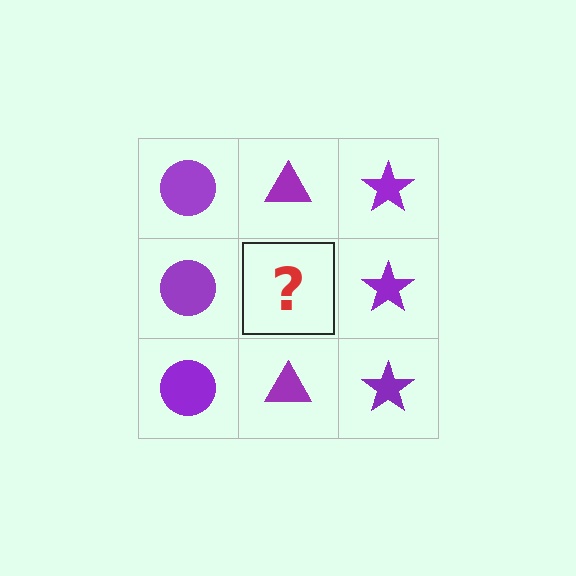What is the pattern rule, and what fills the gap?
The rule is that each column has a consistent shape. The gap should be filled with a purple triangle.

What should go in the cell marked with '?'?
The missing cell should contain a purple triangle.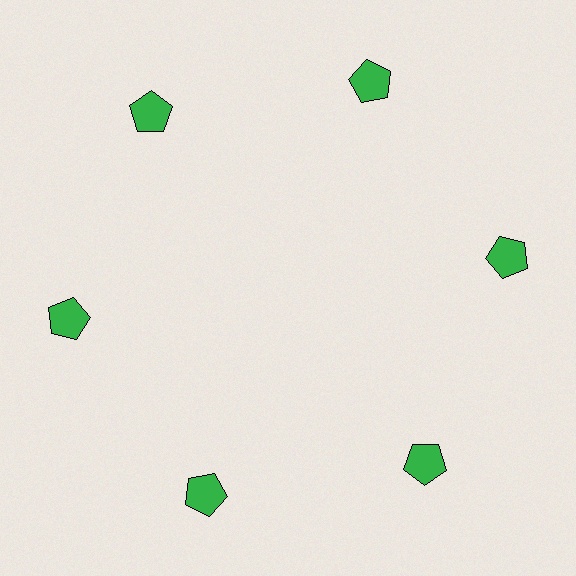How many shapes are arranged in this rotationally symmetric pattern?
There are 6 shapes, arranged in 6 groups of 1.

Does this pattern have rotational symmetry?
Yes, this pattern has 6-fold rotational symmetry. It looks the same after rotating 60 degrees around the center.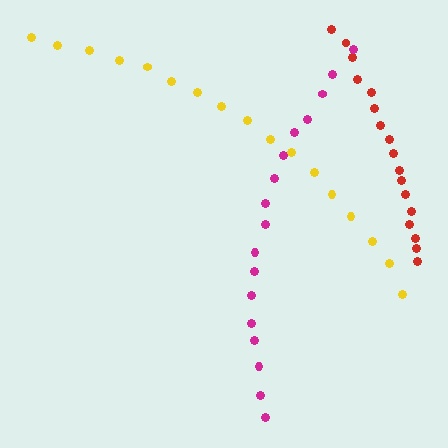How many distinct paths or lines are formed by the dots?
There are 3 distinct paths.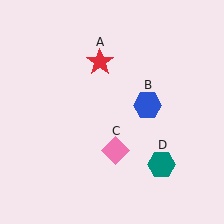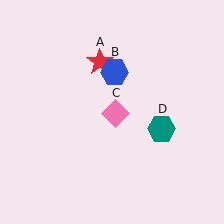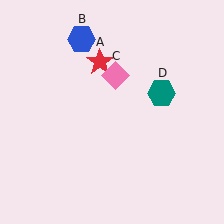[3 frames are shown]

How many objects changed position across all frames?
3 objects changed position: blue hexagon (object B), pink diamond (object C), teal hexagon (object D).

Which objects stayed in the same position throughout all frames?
Red star (object A) remained stationary.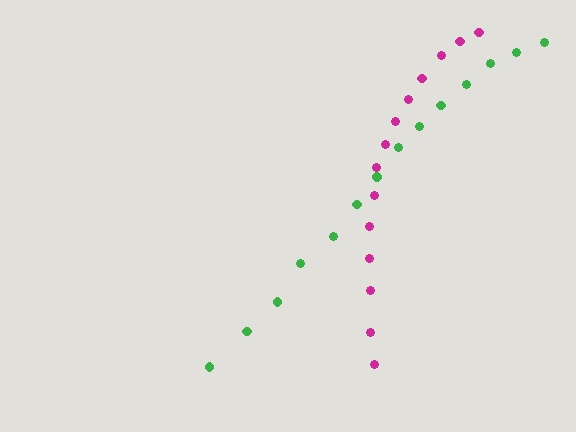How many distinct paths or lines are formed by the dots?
There are 2 distinct paths.